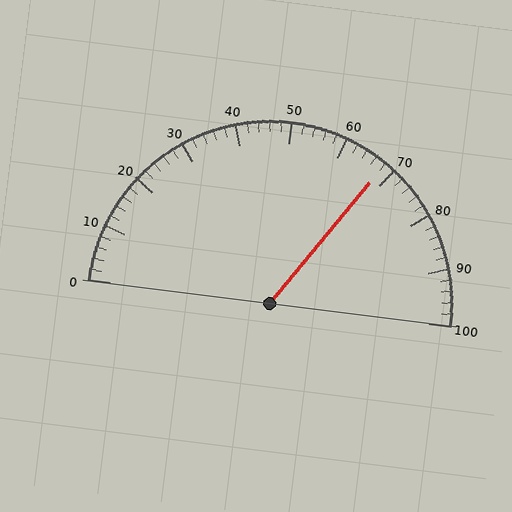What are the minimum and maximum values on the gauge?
The gauge ranges from 0 to 100.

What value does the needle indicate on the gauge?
The needle indicates approximately 68.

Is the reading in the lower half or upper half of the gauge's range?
The reading is in the upper half of the range (0 to 100).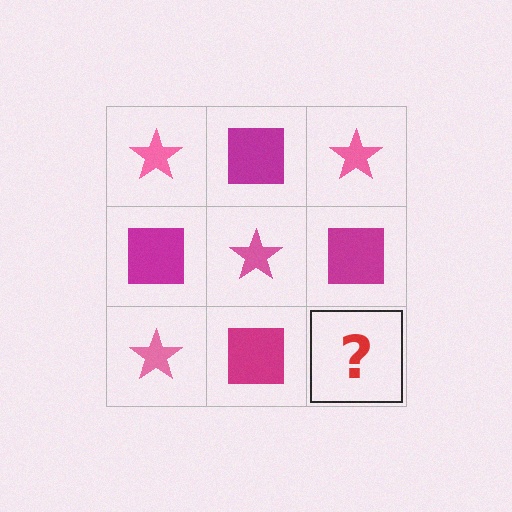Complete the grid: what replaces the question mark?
The question mark should be replaced with a pink star.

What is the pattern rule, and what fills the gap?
The rule is that it alternates pink star and magenta square in a checkerboard pattern. The gap should be filled with a pink star.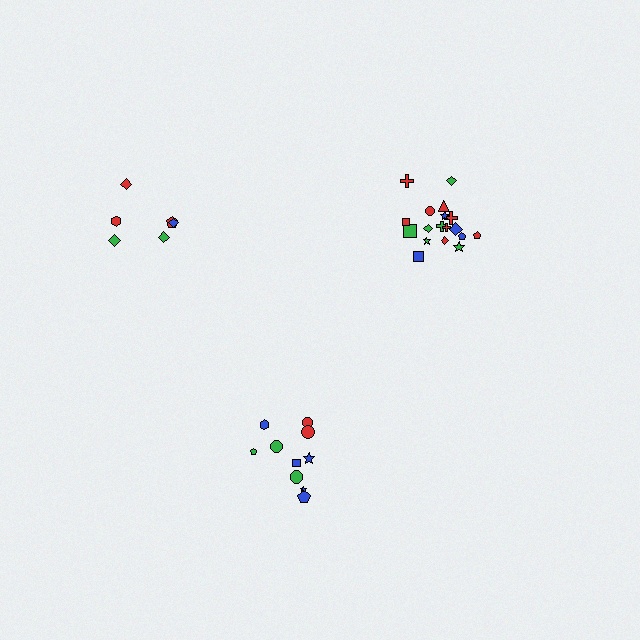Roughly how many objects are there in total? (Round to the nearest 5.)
Roughly 35 objects in total.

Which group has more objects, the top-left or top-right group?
The top-right group.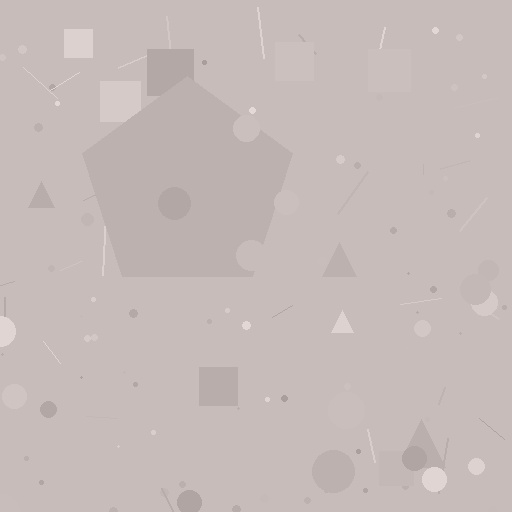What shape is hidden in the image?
A pentagon is hidden in the image.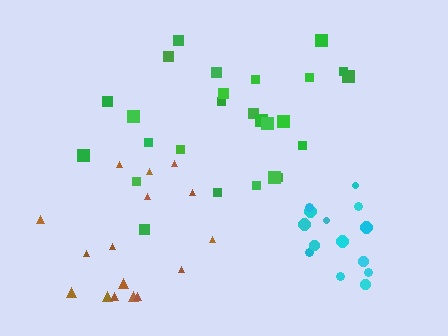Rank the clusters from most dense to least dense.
cyan, green, brown.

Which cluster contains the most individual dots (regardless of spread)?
Green (26).